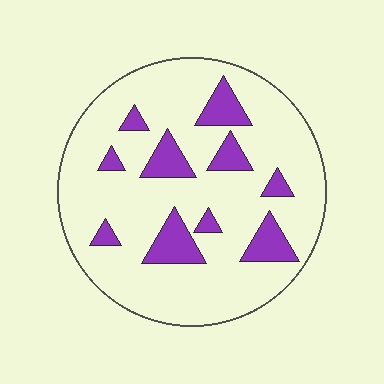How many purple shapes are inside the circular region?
10.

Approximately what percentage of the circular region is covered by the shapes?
Approximately 15%.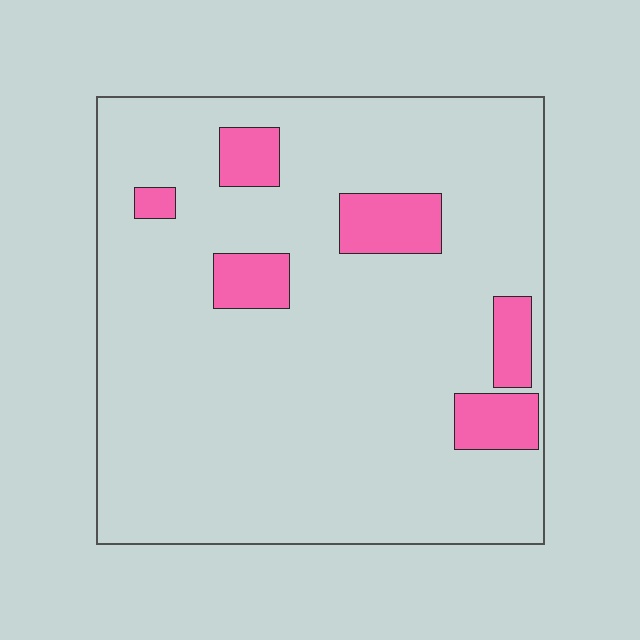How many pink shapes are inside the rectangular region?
6.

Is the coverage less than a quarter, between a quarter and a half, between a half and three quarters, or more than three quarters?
Less than a quarter.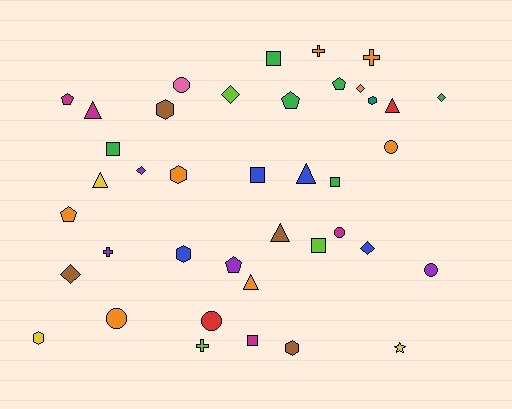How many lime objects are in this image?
There are 3 lime objects.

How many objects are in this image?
There are 40 objects.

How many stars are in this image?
There is 1 star.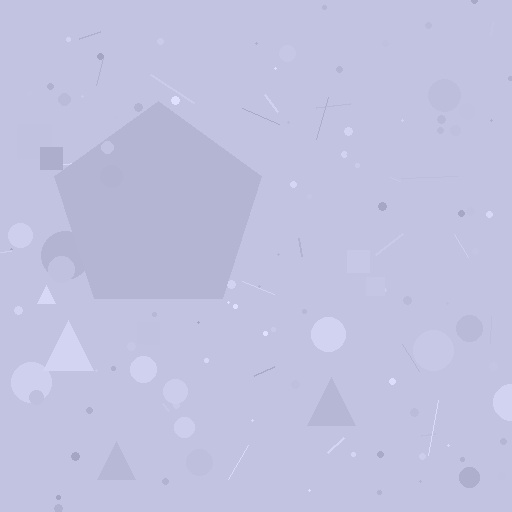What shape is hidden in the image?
A pentagon is hidden in the image.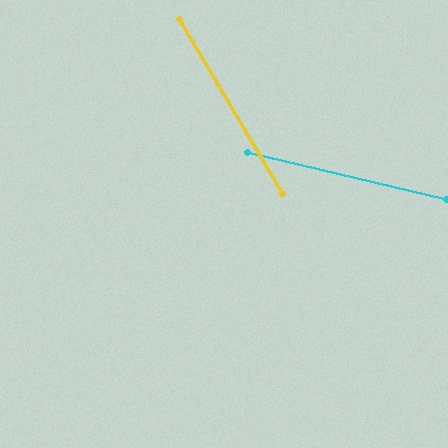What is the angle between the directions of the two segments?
Approximately 46 degrees.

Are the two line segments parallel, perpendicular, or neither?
Neither parallel nor perpendicular — they differ by about 46°.